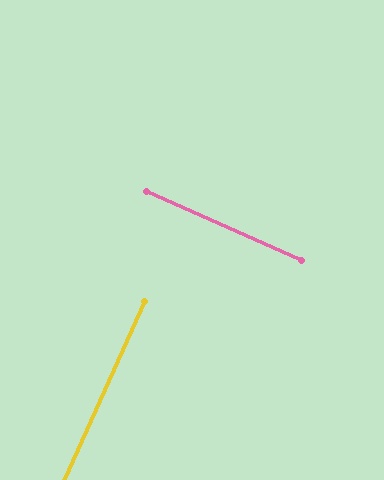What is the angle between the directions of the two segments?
Approximately 90 degrees.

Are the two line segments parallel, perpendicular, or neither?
Perpendicular — they meet at approximately 90°.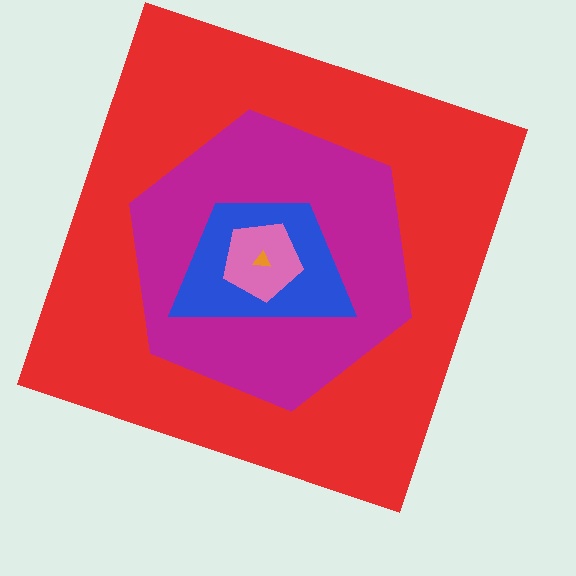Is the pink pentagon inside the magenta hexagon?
Yes.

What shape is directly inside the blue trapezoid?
The pink pentagon.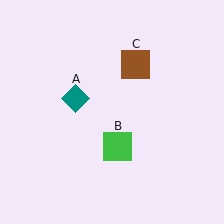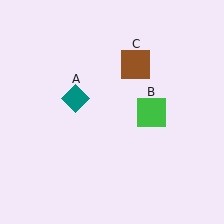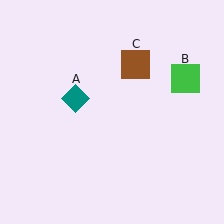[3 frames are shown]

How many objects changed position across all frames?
1 object changed position: green square (object B).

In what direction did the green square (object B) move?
The green square (object B) moved up and to the right.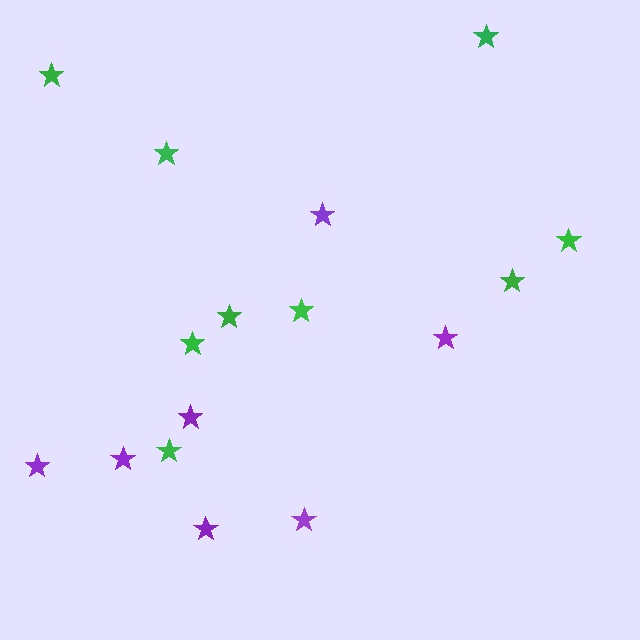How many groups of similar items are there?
There are 2 groups: one group of green stars (9) and one group of purple stars (7).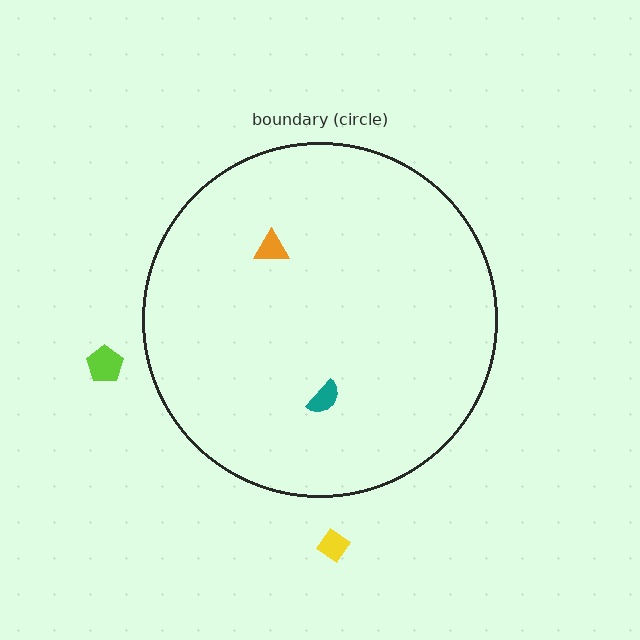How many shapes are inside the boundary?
2 inside, 2 outside.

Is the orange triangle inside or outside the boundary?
Inside.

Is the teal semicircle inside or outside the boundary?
Inside.